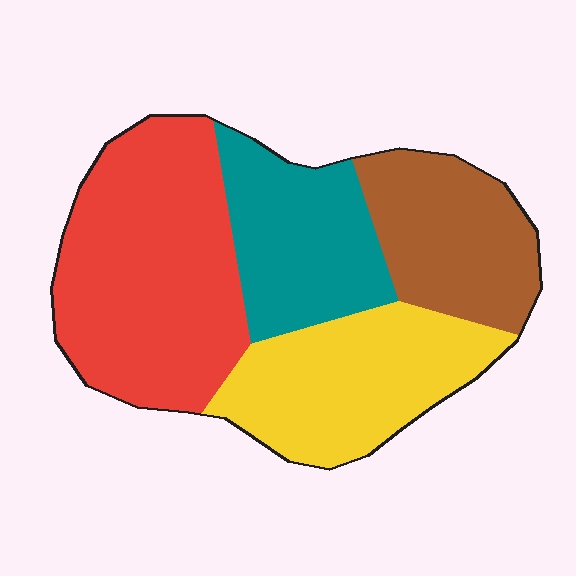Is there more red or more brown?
Red.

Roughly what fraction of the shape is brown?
Brown covers around 20% of the shape.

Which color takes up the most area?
Red, at roughly 35%.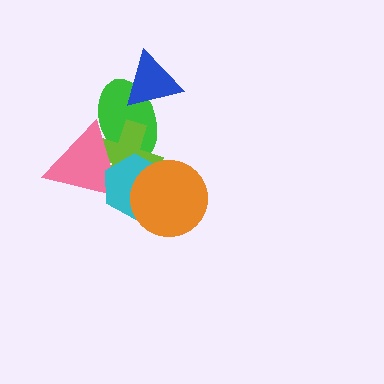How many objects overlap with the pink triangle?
3 objects overlap with the pink triangle.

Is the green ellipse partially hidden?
Yes, it is partially covered by another shape.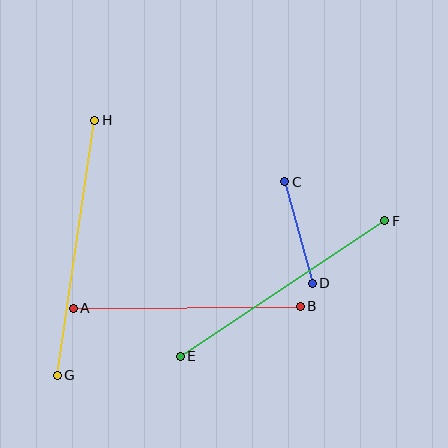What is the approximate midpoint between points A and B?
The midpoint is at approximately (187, 307) pixels.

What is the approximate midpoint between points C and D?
The midpoint is at approximately (298, 232) pixels.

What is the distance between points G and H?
The distance is approximately 258 pixels.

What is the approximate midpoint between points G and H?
The midpoint is at approximately (76, 248) pixels.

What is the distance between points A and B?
The distance is approximately 227 pixels.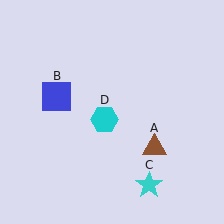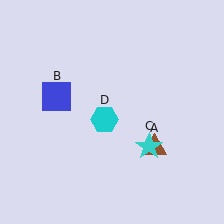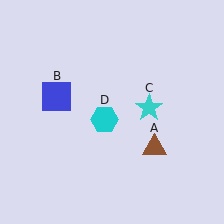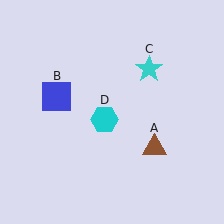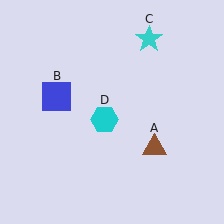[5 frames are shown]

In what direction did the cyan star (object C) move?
The cyan star (object C) moved up.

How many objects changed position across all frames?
1 object changed position: cyan star (object C).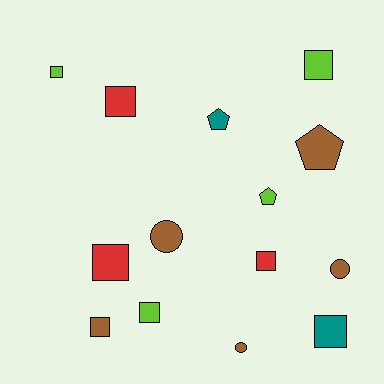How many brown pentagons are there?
There is 1 brown pentagon.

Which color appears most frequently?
Brown, with 5 objects.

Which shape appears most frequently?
Square, with 8 objects.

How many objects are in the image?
There are 14 objects.